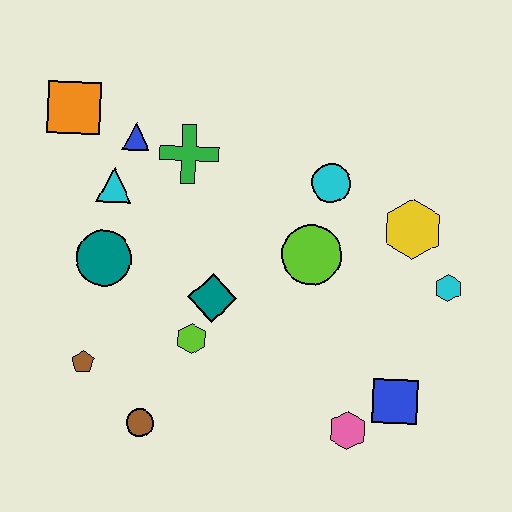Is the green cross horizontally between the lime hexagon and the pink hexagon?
No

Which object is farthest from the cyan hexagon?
The orange square is farthest from the cyan hexagon.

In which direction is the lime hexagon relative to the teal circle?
The lime hexagon is to the right of the teal circle.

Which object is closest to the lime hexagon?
The teal diamond is closest to the lime hexagon.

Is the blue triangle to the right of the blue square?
No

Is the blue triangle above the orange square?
No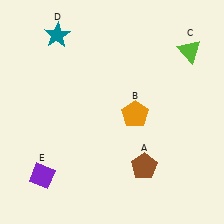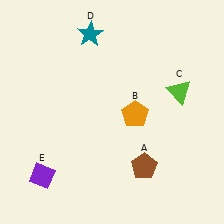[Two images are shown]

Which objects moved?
The objects that moved are: the lime triangle (C), the teal star (D).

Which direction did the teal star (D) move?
The teal star (D) moved right.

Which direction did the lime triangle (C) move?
The lime triangle (C) moved down.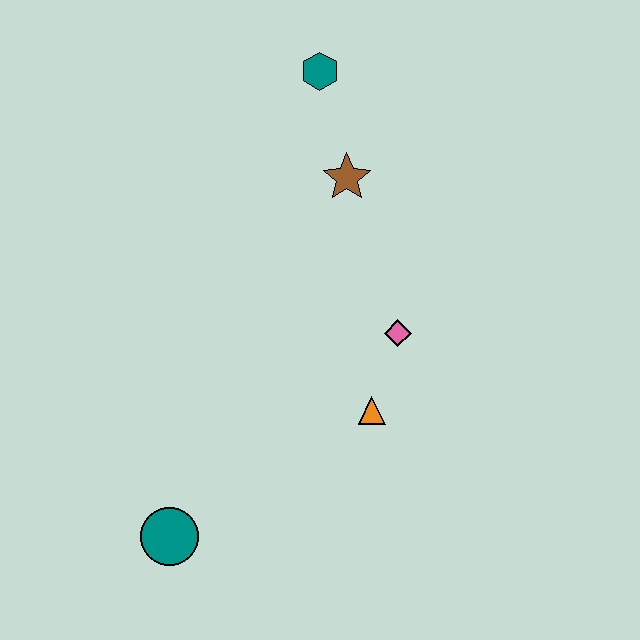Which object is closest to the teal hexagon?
The brown star is closest to the teal hexagon.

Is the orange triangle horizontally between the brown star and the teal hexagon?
No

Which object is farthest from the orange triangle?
The teal hexagon is farthest from the orange triangle.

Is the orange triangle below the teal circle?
No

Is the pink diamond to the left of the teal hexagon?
No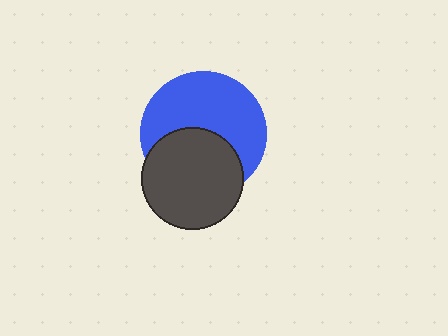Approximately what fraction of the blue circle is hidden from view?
Roughly 41% of the blue circle is hidden behind the dark gray circle.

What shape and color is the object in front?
The object in front is a dark gray circle.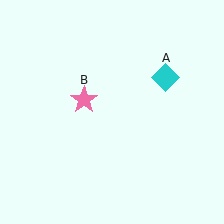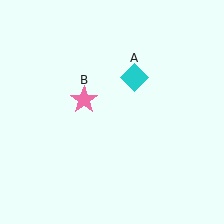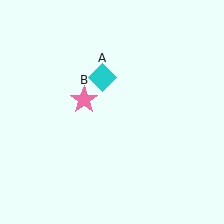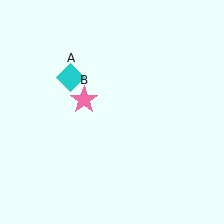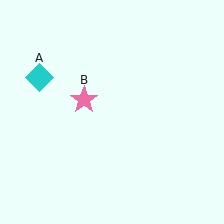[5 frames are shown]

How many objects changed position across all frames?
1 object changed position: cyan diamond (object A).